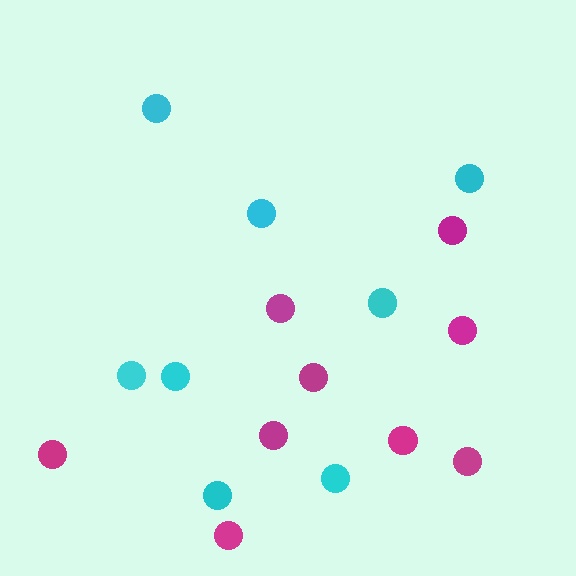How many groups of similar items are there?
There are 2 groups: one group of cyan circles (8) and one group of magenta circles (9).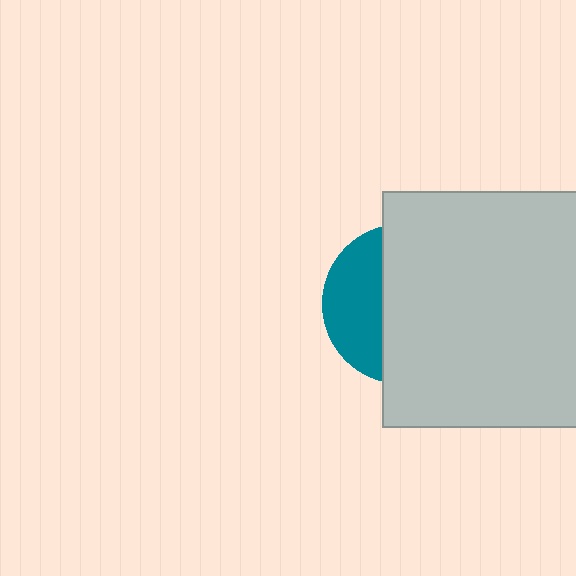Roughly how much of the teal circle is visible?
A small part of it is visible (roughly 34%).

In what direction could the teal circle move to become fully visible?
The teal circle could move left. That would shift it out from behind the light gray square entirely.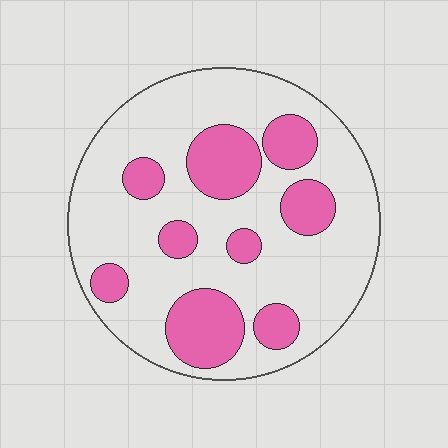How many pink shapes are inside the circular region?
9.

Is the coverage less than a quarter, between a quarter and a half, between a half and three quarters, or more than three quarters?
Between a quarter and a half.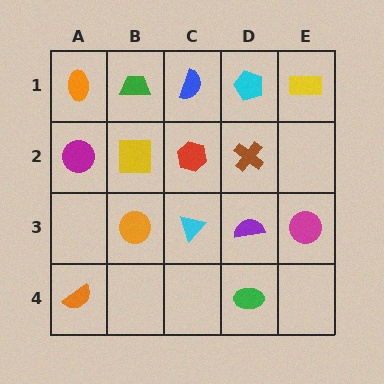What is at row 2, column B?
A yellow square.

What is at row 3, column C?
A cyan triangle.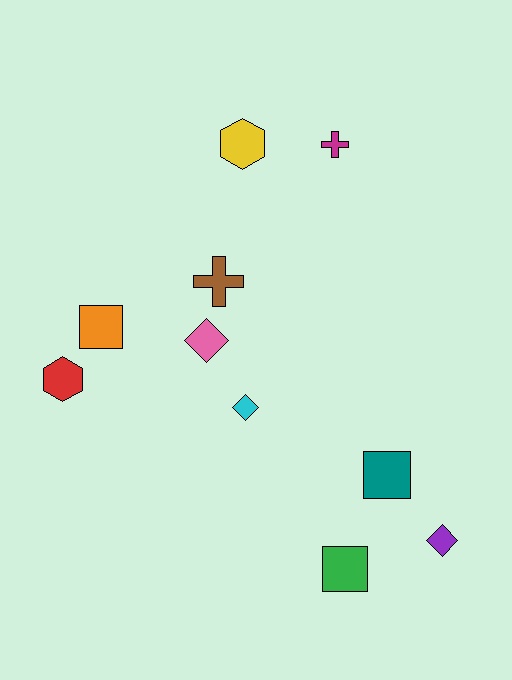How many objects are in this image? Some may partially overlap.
There are 10 objects.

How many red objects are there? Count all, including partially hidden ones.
There is 1 red object.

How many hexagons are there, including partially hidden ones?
There are 2 hexagons.